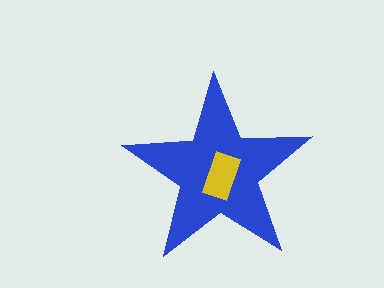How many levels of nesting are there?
2.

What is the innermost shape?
The yellow rectangle.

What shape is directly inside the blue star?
The yellow rectangle.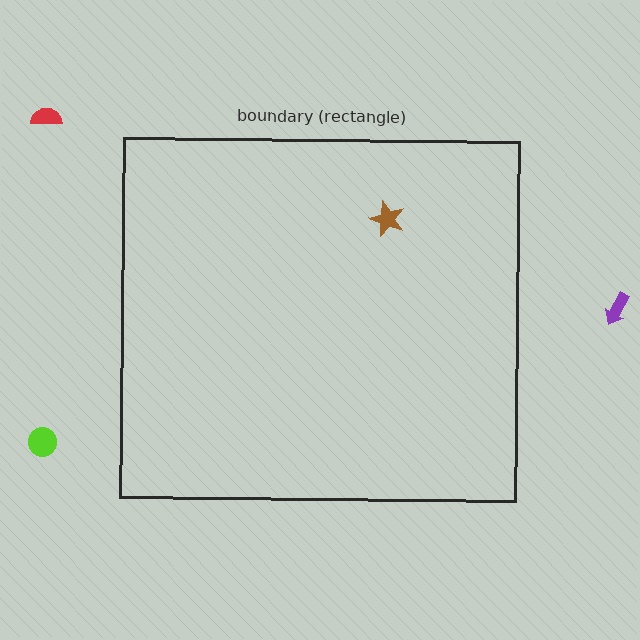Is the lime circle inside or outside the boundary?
Outside.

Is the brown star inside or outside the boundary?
Inside.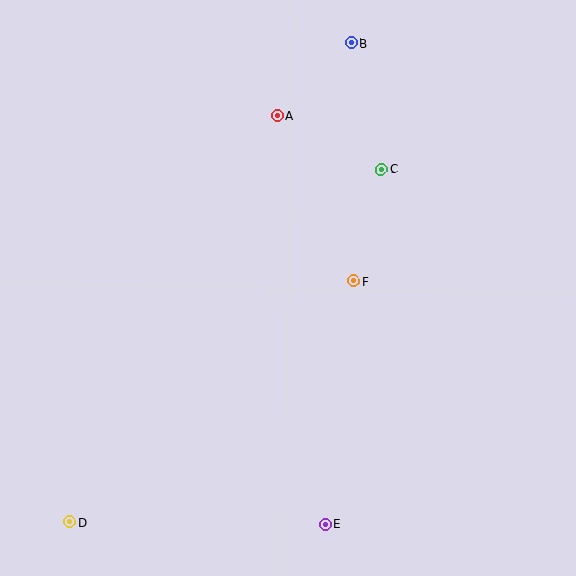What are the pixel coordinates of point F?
Point F is at (354, 281).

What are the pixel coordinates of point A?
Point A is at (277, 116).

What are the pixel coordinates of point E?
Point E is at (325, 524).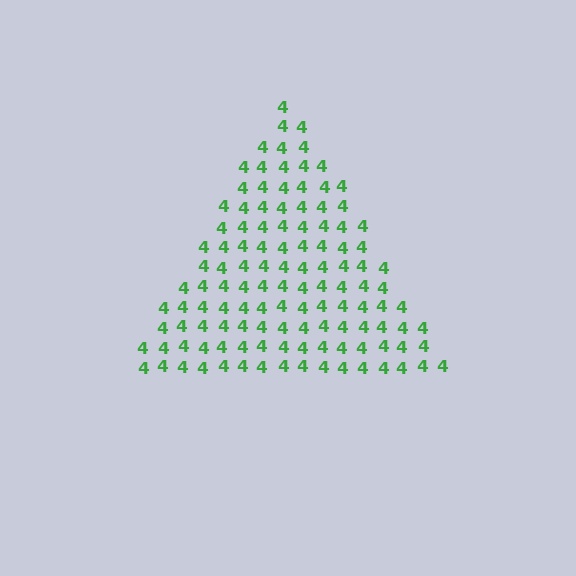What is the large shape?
The large shape is a triangle.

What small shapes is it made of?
It is made of small digit 4's.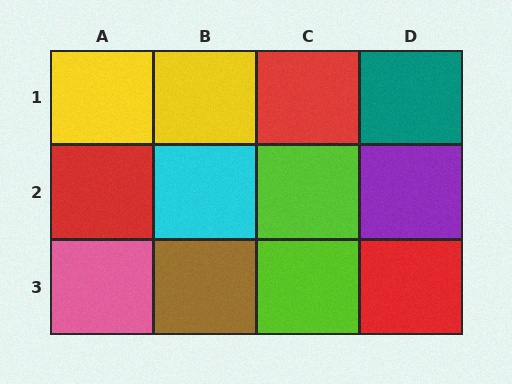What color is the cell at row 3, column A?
Pink.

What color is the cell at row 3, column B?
Brown.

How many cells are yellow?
2 cells are yellow.